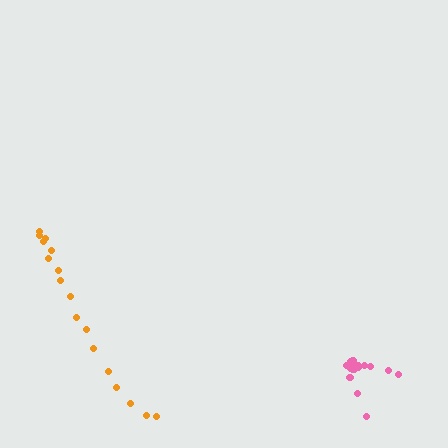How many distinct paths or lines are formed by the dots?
There are 2 distinct paths.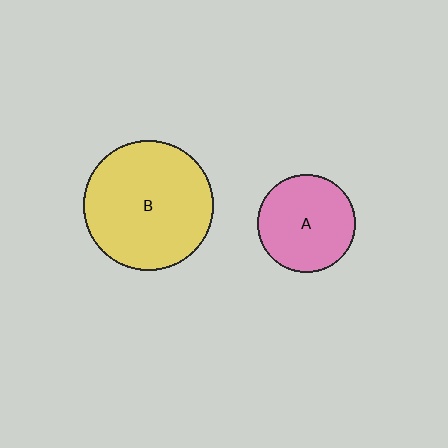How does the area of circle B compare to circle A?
Approximately 1.7 times.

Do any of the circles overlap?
No, none of the circles overlap.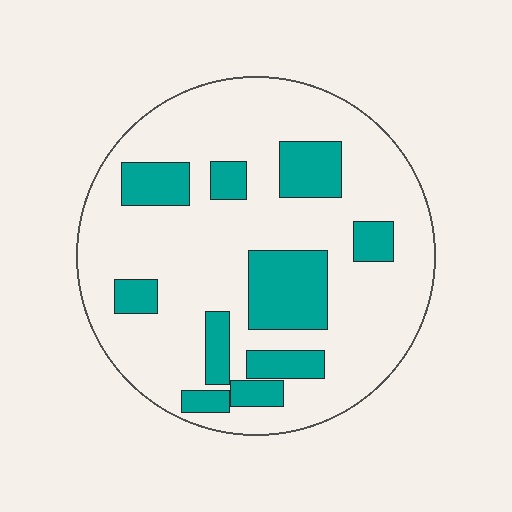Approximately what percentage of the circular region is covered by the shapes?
Approximately 25%.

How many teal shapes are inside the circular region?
10.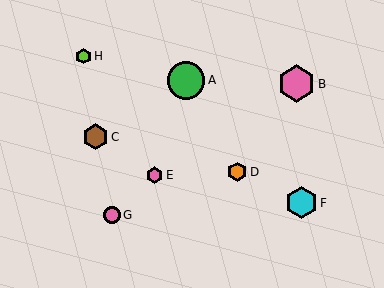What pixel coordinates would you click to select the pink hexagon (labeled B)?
Click at (297, 84) to select the pink hexagon B.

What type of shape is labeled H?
Shape H is a lime hexagon.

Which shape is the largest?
The pink hexagon (labeled B) is the largest.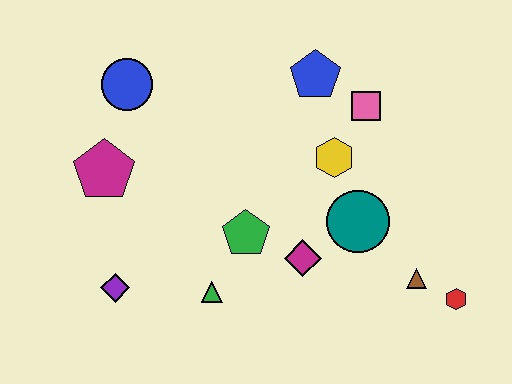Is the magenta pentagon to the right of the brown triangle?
No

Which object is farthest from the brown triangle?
The blue circle is farthest from the brown triangle.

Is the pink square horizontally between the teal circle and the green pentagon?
No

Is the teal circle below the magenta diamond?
No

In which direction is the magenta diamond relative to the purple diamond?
The magenta diamond is to the right of the purple diamond.